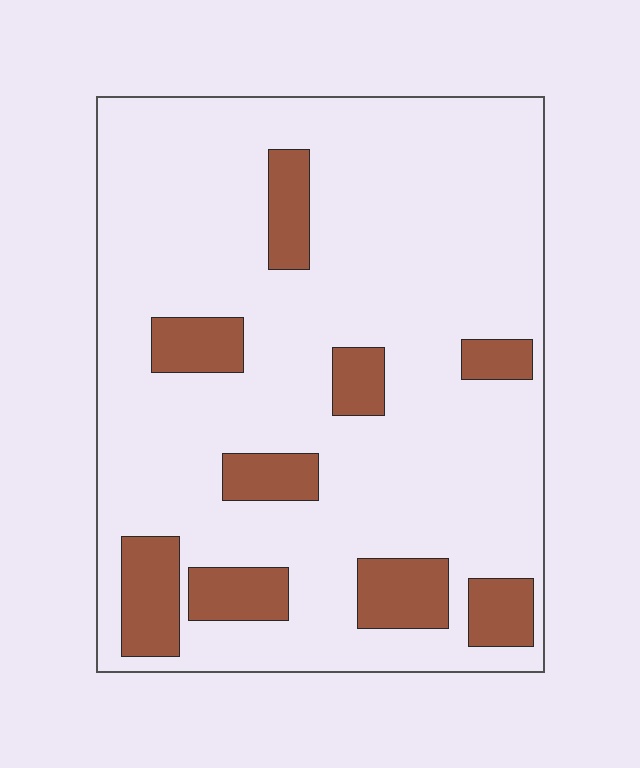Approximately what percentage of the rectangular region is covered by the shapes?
Approximately 15%.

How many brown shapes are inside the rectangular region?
9.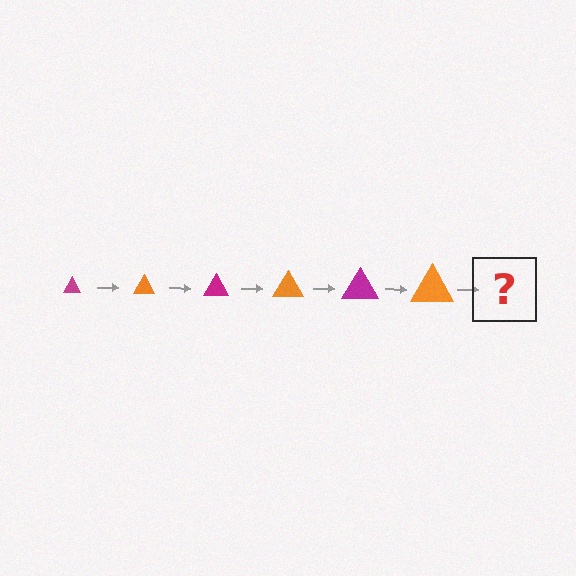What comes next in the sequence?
The next element should be a magenta triangle, larger than the previous one.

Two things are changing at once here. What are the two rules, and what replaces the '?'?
The two rules are that the triangle grows larger each step and the color cycles through magenta and orange. The '?' should be a magenta triangle, larger than the previous one.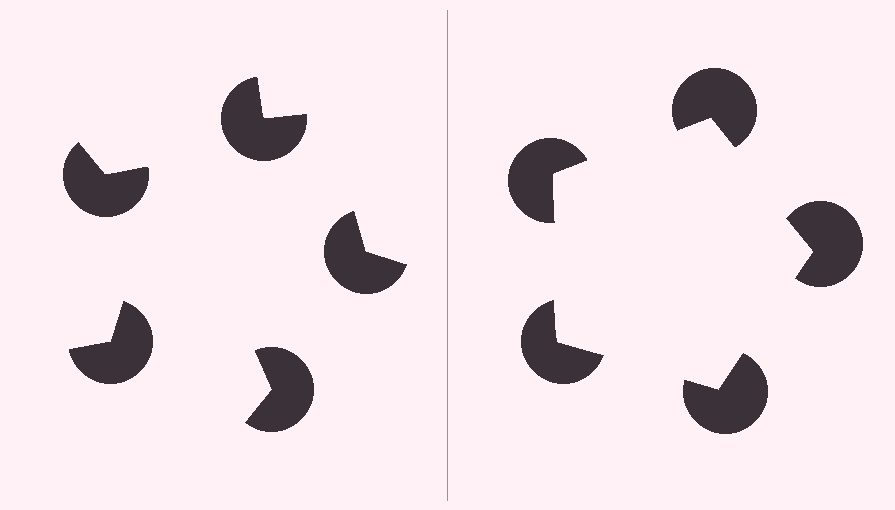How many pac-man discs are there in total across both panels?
10 — 5 on each side.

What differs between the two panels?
The pac-man discs are positioned identically on both sides; only the wedge orientations differ. On the right they align to a pentagon; on the left they are misaligned.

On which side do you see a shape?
An illusory pentagon appears on the right side. On the left side the wedge cuts are rotated, so no coherent shape forms.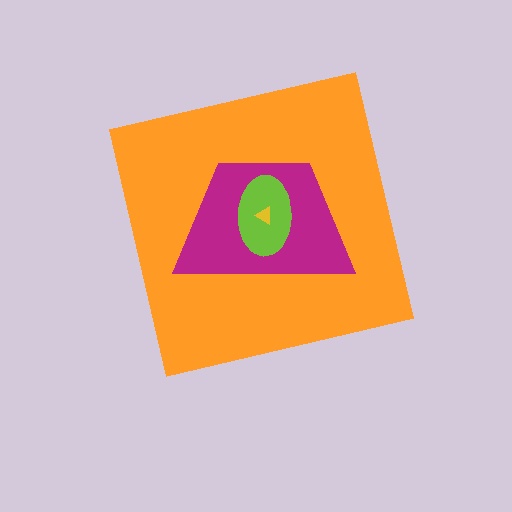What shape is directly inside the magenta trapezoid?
The lime ellipse.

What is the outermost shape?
The orange square.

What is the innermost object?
The yellow triangle.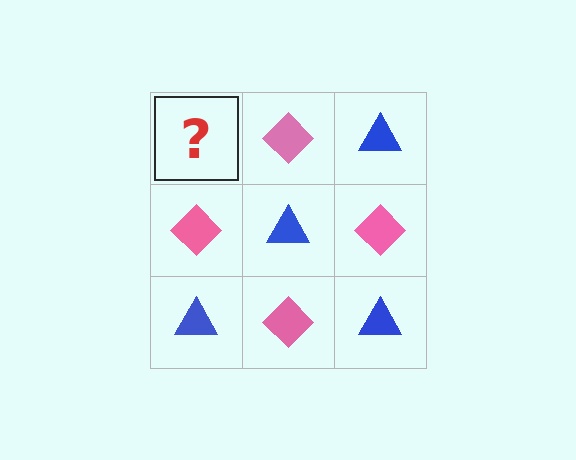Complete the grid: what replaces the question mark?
The question mark should be replaced with a blue triangle.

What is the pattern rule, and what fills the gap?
The rule is that it alternates blue triangle and pink diamond in a checkerboard pattern. The gap should be filled with a blue triangle.